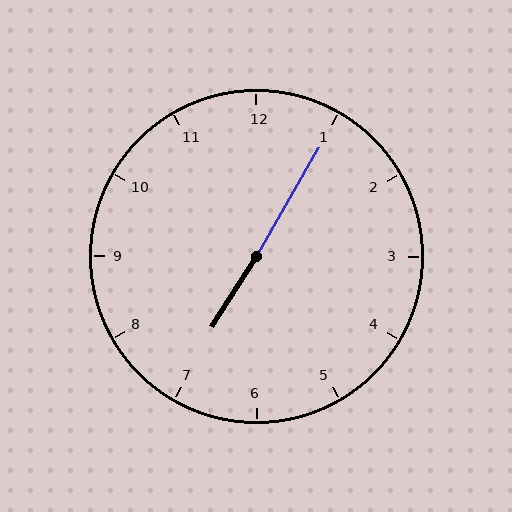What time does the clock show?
7:05.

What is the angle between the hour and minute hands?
Approximately 178 degrees.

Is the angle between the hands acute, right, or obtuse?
It is obtuse.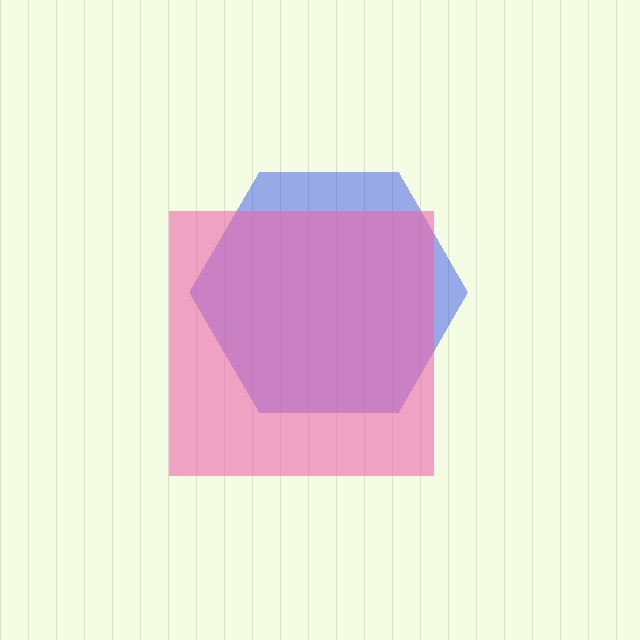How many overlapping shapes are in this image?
There are 2 overlapping shapes in the image.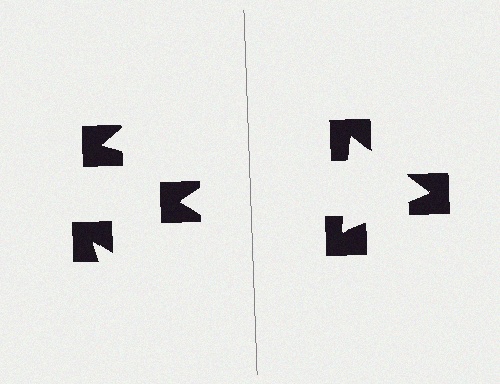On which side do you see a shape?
An illusory triangle appears on the right side. On the left side the wedge cuts are rotated, so no coherent shape forms.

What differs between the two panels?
The notched squares are positioned identically on both sides; only the wedge orientations differ. On the right they align to a triangle; on the left they are misaligned.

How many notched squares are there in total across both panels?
6 — 3 on each side.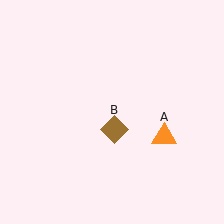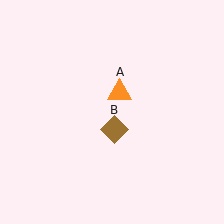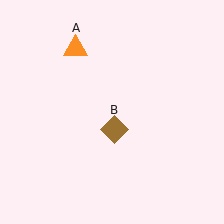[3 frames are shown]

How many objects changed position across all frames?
1 object changed position: orange triangle (object A).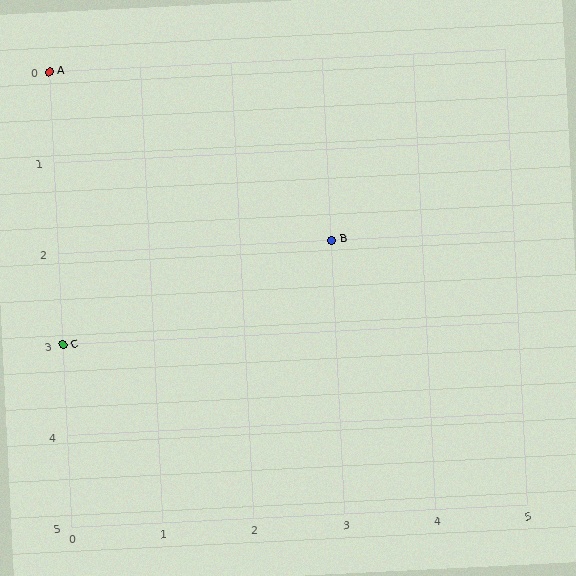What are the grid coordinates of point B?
Point B is at grid coordinates (3, 2).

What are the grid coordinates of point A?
Point A is at grid coordinates (0, 0).